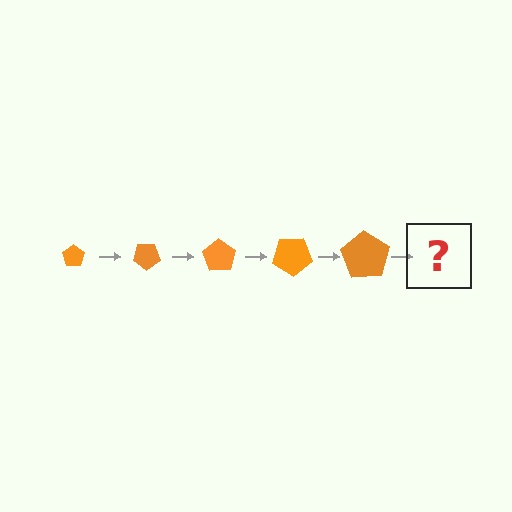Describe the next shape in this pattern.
It should be a pentagon, larger than the previous one and rotated 175 degrees from the start.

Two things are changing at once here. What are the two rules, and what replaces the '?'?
The two rules are that the pentagon grows larger each step and it rotates 35 degrees each step. The '?' should be a pentagon, larger than the previous one and rotated 175 degrees from the start.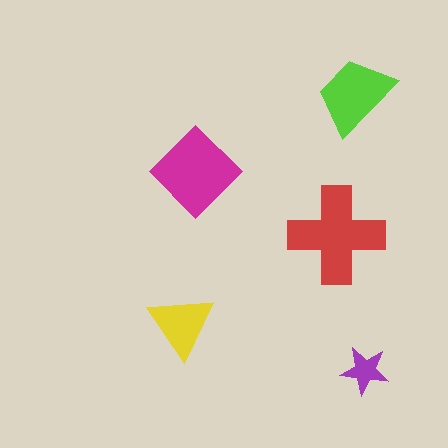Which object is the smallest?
The purple star.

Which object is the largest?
The red cross.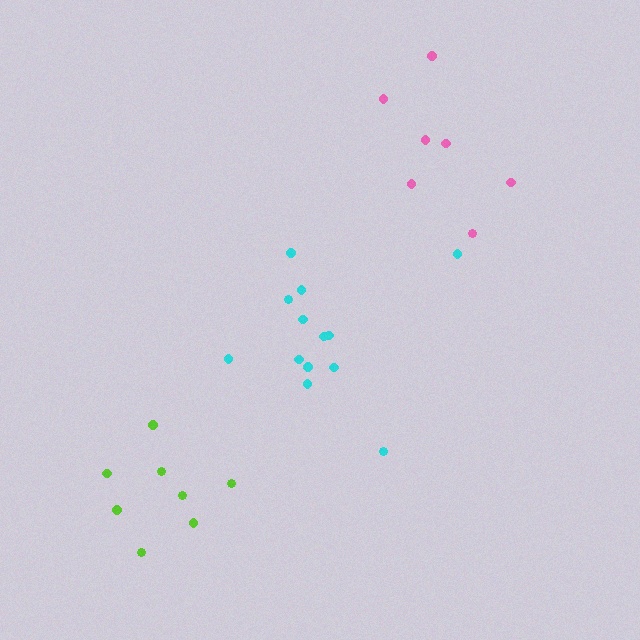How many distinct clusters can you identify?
There are 3 distinct clusters.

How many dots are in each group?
Group 1: 13 dots, Group 2: 7 dots, Group 3: 8 dots (28 total).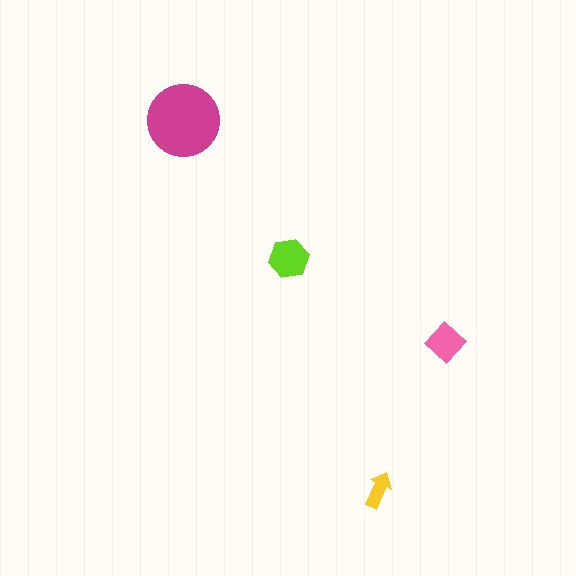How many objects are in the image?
There are 4 objects in the image.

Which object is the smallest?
The yellow arrow.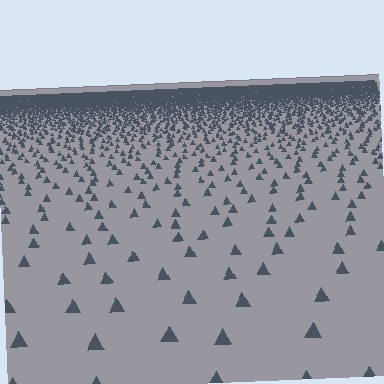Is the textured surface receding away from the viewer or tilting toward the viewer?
The surface is receding away from the viewer. Texture elements get smaller and denser toward the top.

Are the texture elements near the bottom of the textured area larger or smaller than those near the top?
Larger. Near the bottom, elements are closer to the viewer and appear at a bigger on-screen size.